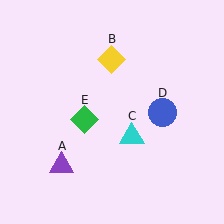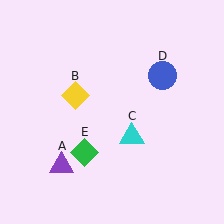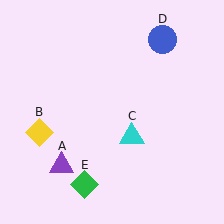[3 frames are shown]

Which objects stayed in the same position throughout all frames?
Purple triangle (object A) and cyan triangle (object C) remained stationary.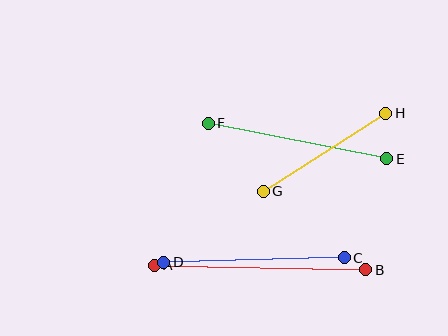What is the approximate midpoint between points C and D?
The midpoint is at approximately (254, 260) pixels.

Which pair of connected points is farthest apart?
Points A and B are farthest apart.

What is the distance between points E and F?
The distance is approximately 182 pixels.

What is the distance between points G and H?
The distance is approximately 145 pixels.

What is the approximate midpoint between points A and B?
The midpoint is at approximately (260, 268) pixels.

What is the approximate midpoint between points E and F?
The midpoint is at approximately (298, 141) pixels.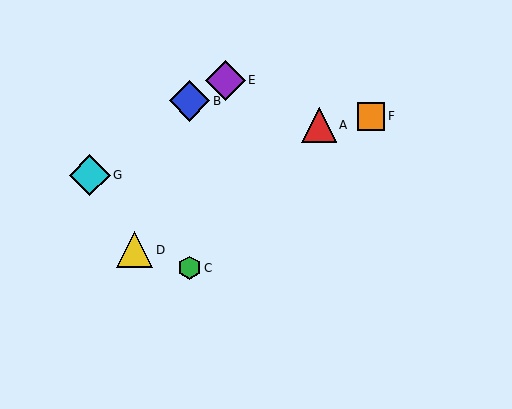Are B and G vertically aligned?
No, B is at x≈190 and G is at x≈90.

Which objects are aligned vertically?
Objects B, C are aligned vertically.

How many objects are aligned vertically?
2 objects (B, C) are aligned vertically.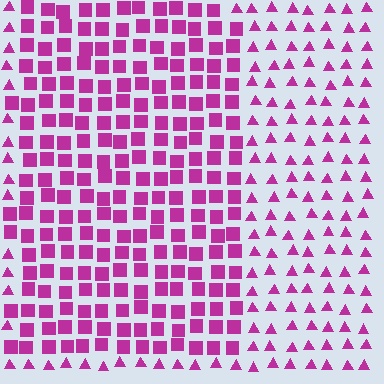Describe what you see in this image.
The image is filled with small magenta elements arranged in a uniform grid. A rectangle-shaped region contains squares, while the surrounding area contains triangles. The boundary is defined purely by the change in element shape.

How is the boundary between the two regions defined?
The boundary is defined by a change in element shape: squares inside vs. triangles outside. All elements share the same color and spacing.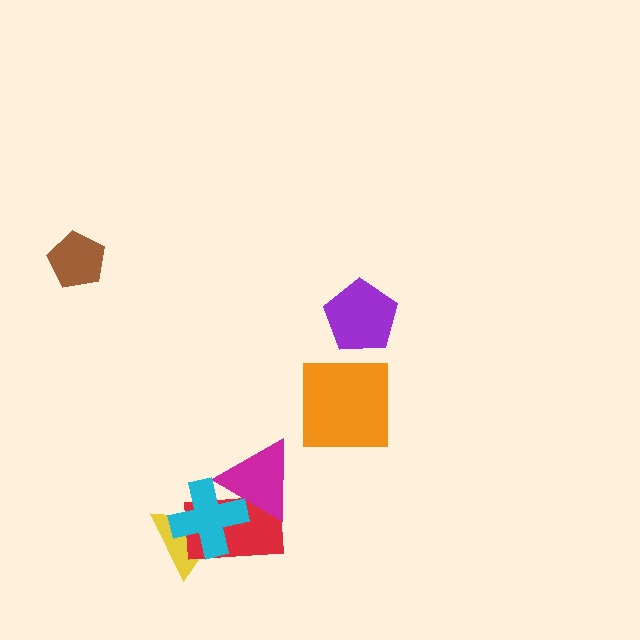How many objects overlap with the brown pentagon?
0 objects overlap with the brown pentagon.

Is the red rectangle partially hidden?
Yes, it is partially covered by another shape.